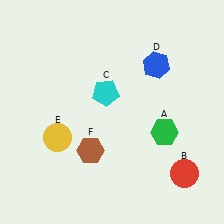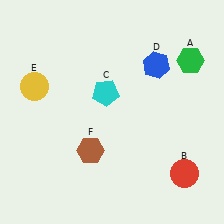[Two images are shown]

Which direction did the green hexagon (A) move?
The green hexagon (A) moved up.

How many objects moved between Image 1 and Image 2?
2 objects moved between the two images.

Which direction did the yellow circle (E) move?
The yellow circle (E) moved up.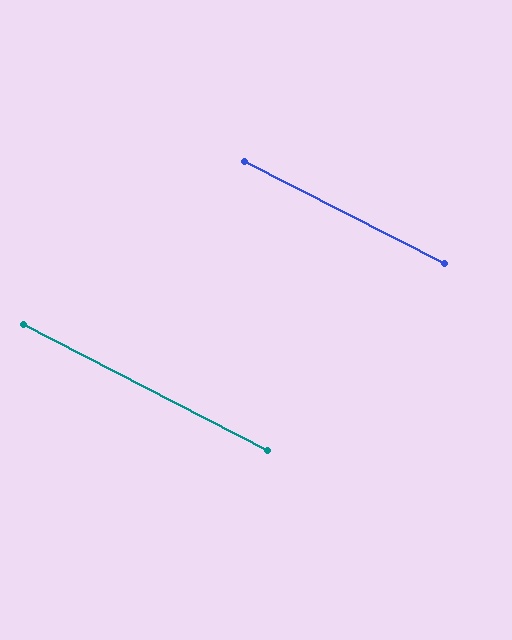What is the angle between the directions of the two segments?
Approximately 0 degrees.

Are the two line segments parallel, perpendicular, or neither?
Parallel — their directions differ by only 0.4°.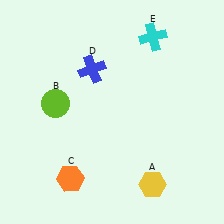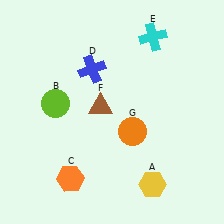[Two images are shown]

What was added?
A brown triangle (F), an orange circle (G) were added in Image 2.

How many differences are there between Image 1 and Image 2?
There are 2 differences between the two images.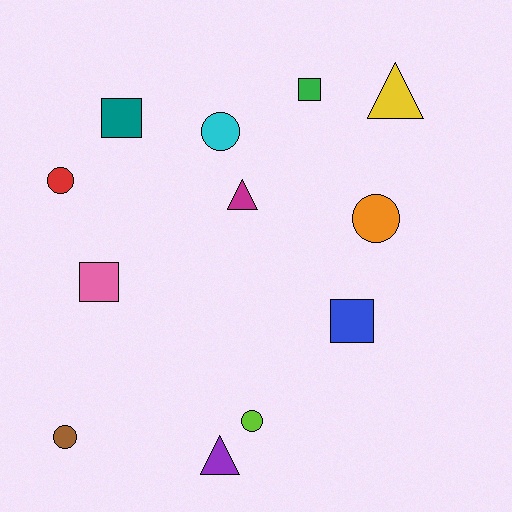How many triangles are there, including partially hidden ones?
There are 3 triangles.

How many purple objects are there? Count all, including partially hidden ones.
There is 1 purple object.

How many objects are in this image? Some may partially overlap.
There are 12 objects.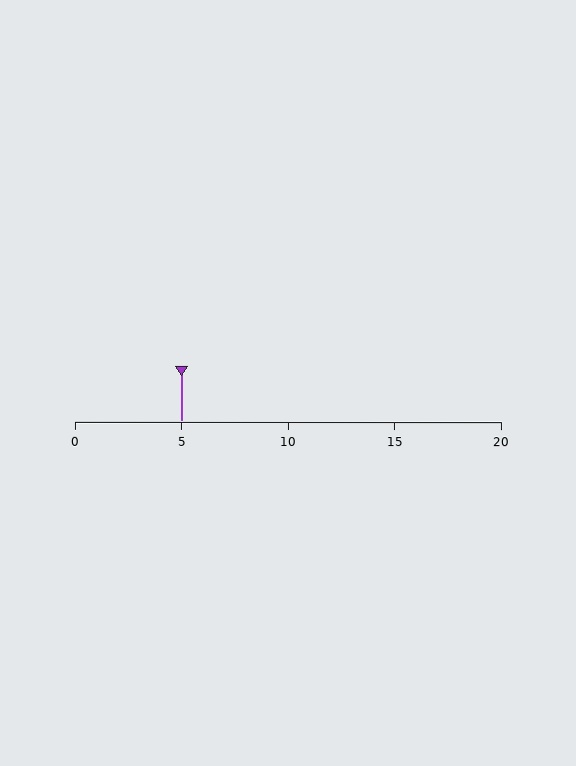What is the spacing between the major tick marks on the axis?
The major ticks are spaced 5 apart.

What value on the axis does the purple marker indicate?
The marker indicates approximately 5.